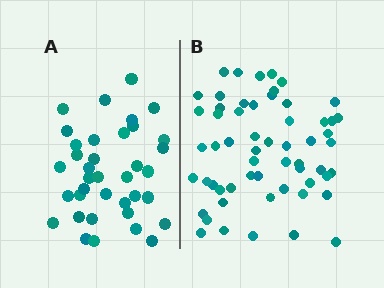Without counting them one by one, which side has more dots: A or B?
Region B (the right region) has more dots.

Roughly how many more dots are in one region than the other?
Region B has approximately 20 more dots than region A.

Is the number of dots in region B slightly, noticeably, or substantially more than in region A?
Region B has substantially more. The ratio is roughly 1.6 to 1.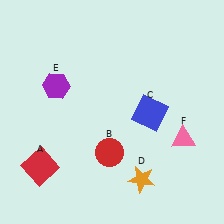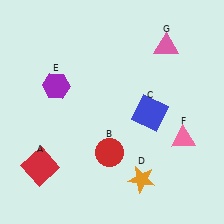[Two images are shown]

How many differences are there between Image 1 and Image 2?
There is 1 difference between the two images.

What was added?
A pink triangle (G) was added in Image 2.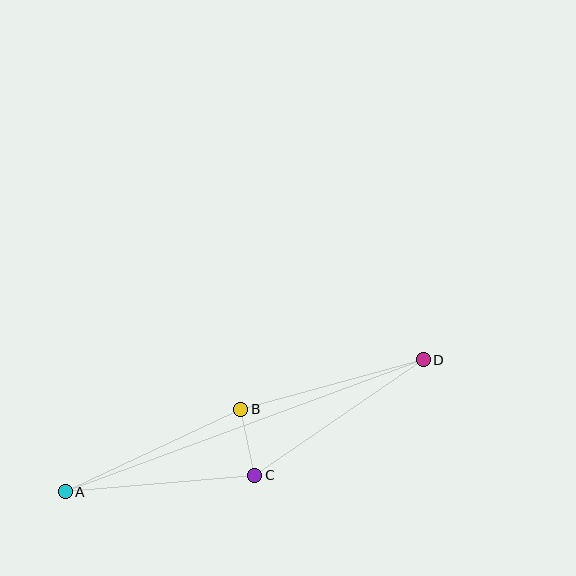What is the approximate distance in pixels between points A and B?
The distance between A and B is approximately 194 pixels.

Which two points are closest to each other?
Points B and C are closest to each other.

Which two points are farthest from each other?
Points A and D are farthest from each other.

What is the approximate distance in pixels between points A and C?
The distance between A and C is approximately 191 pixels.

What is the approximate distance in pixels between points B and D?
The distance between B and D is approximately 189 pixels.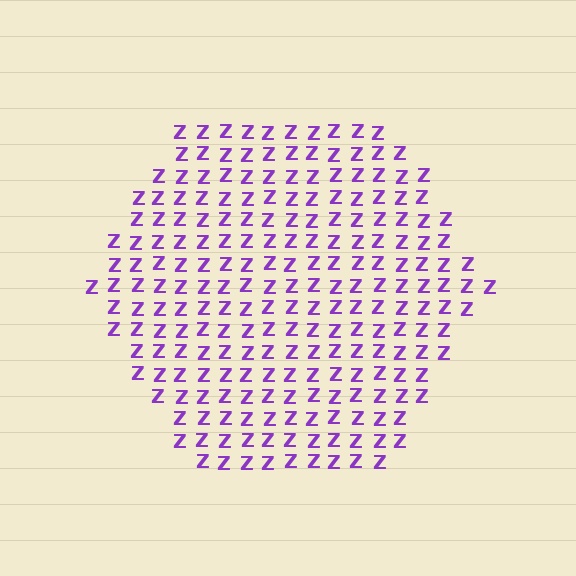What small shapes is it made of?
It is made of small letter Z's.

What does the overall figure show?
The overall figure shows a hexagon.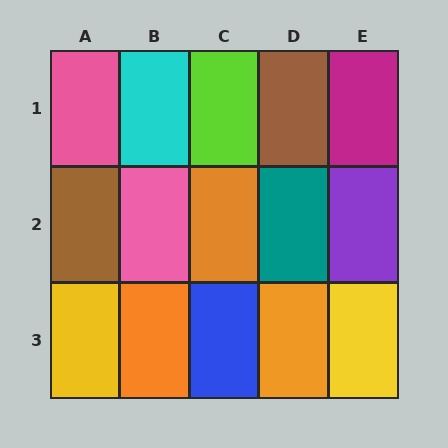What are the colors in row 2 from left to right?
Brown, pink, orange, teal, purple.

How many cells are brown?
2 cells are brown.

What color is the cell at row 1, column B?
Cyan.